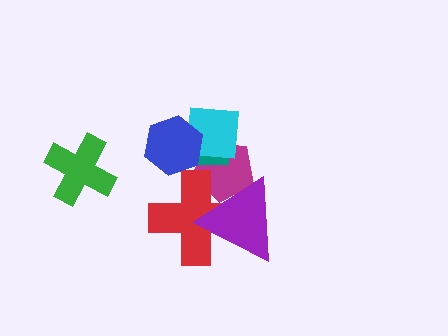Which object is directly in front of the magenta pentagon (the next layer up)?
The red cross is directly in front of the magenta pentagon.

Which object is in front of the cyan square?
The blue hexagon is in front of the cyan square.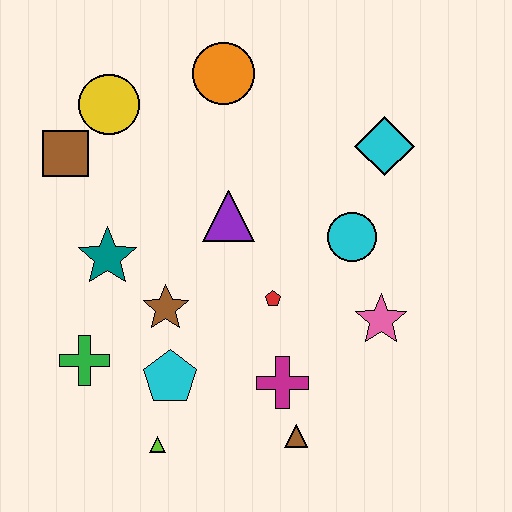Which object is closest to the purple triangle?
The red pentagon is closest to the purple triangle.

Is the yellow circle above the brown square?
Yes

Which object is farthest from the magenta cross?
The yellow circle is farthest from the magenta cross.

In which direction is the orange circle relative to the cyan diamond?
The orange circle is to the left of the cyan diamond.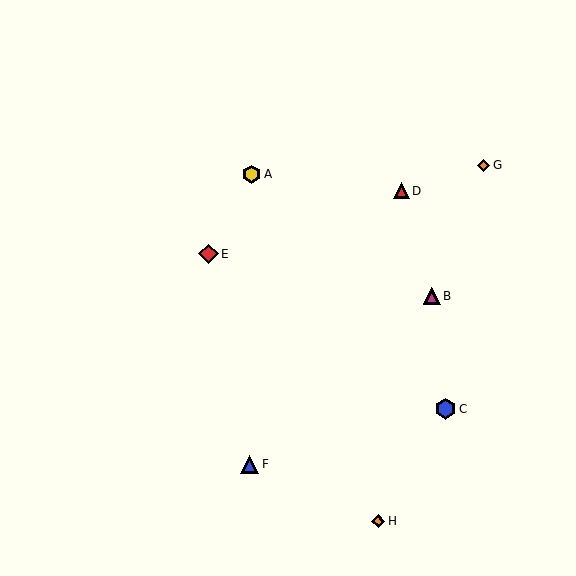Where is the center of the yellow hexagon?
The center of the yellow hexagon is at (252, 174).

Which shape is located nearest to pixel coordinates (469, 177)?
The orange diamond (labeled G) at (484, 165) is nearest to that location.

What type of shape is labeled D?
Shape D is a red triangle.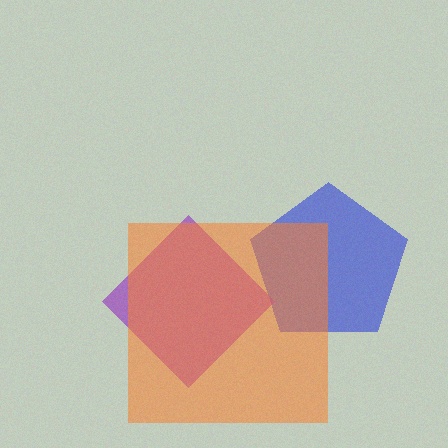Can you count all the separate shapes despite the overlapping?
Yes, there are 3 separate shapes.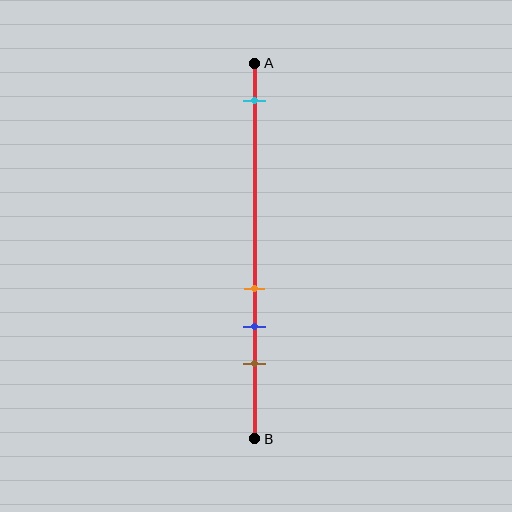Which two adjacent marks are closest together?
The orange and blue marks are the closest adjacent pair.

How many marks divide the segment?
There are 4 marks dividing the segment.